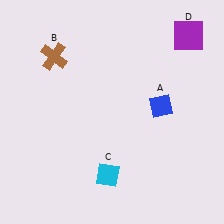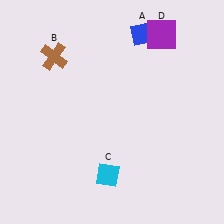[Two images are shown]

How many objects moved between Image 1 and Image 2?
2 objects moved between the two images.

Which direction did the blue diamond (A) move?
The blue diamond (A) moved up.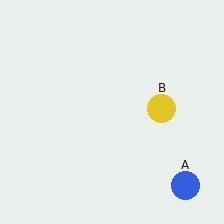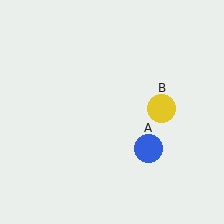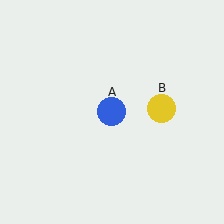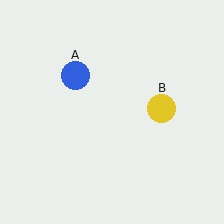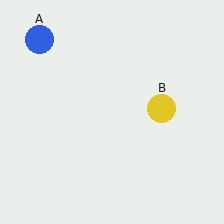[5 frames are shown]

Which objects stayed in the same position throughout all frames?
Yellow circle (object B) remained stationary.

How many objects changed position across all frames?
1 object changed position: blue circle (object A).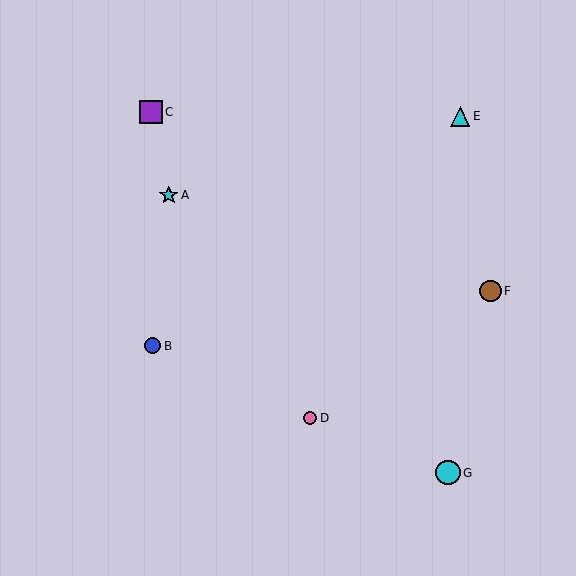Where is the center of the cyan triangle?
The center of the cyan triangle is at (460, 116).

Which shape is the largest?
The cyan circle (labeled G) is the largest.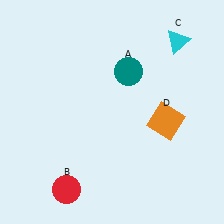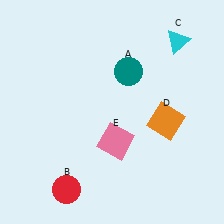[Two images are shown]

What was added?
A pink square (E) was added in Image 2.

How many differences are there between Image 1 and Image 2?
There is 1 difference between the two images.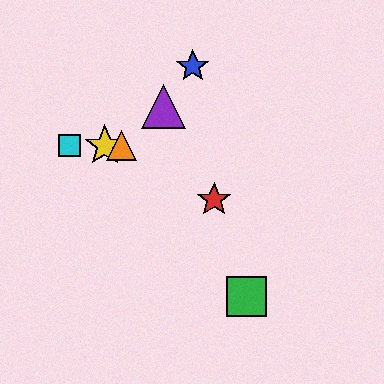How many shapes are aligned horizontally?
3 shapes (the yellow star, the orange triangle, the cyan square) are aligned horizontally.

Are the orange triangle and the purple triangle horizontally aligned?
No, the orange triangle is at y≈146 and the purple triangle is at y≈107.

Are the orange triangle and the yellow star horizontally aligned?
Yes, both are at y≈146.